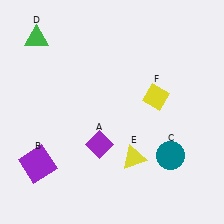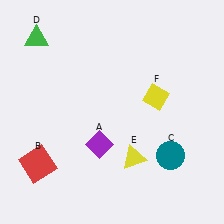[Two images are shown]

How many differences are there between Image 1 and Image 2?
There is 1 difference between the two images.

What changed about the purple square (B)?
In Image 1, B is purple. In Image 2, it changed to red.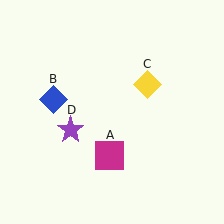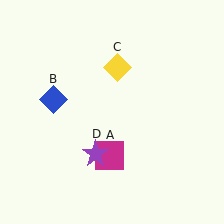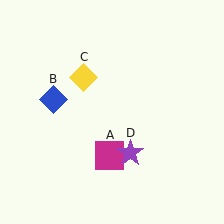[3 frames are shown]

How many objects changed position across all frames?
2 objects changed position: yellow diamond (object C), purple star (object D).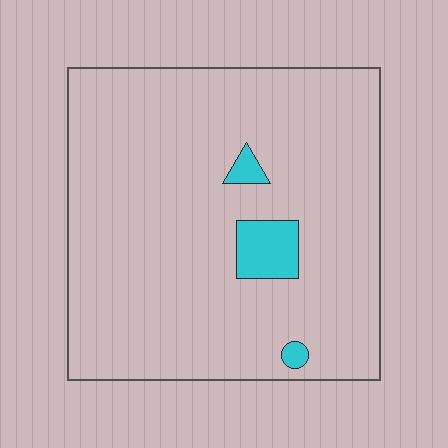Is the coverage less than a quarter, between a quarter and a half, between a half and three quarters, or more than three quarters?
Less than a quarter.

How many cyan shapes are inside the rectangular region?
3.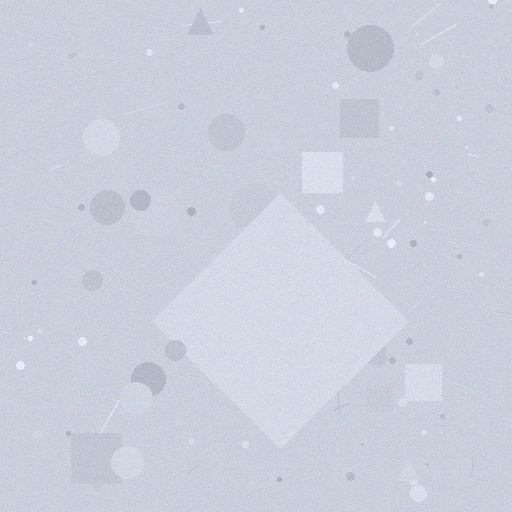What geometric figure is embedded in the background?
A diamond is embedded in the background.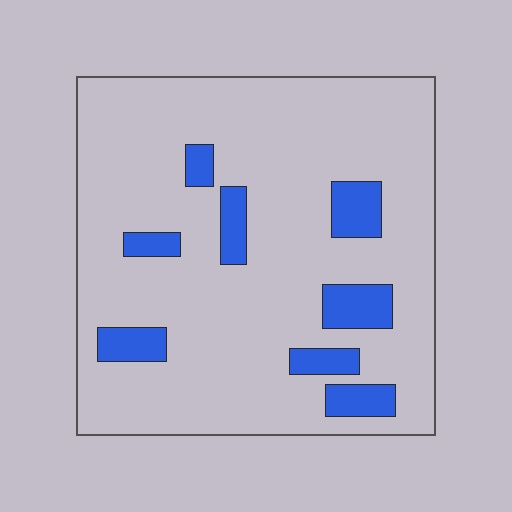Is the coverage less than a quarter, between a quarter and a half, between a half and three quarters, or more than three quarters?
Less than a quarter.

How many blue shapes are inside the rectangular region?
8.